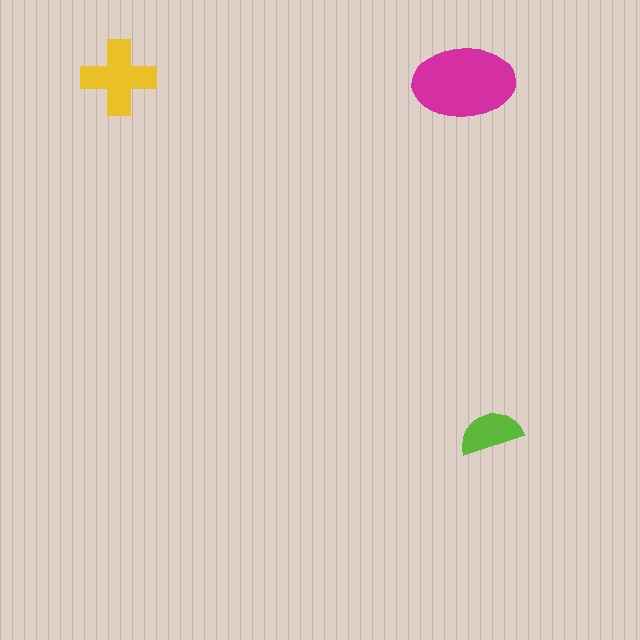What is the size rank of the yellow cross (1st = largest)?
2nd.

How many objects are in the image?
There are 3 objects in the image.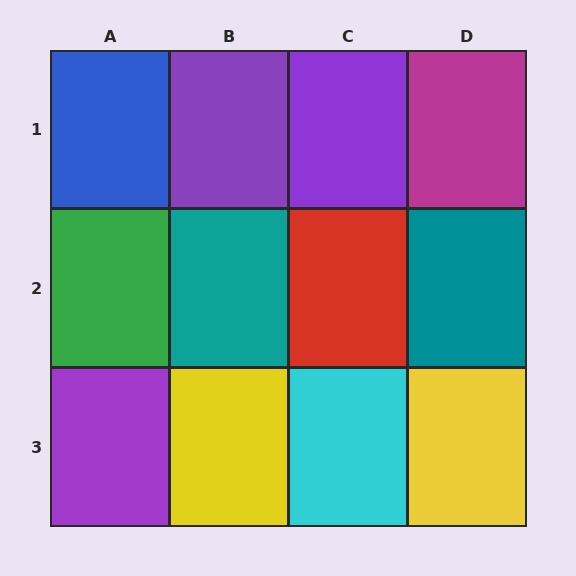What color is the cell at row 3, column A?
Purple.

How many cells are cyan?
1 cell is cyan.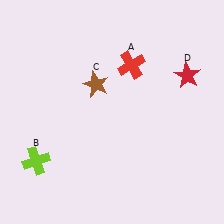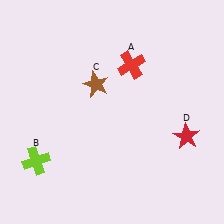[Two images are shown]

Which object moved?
The red star (D) moved down.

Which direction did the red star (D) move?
The red star (D) moved down.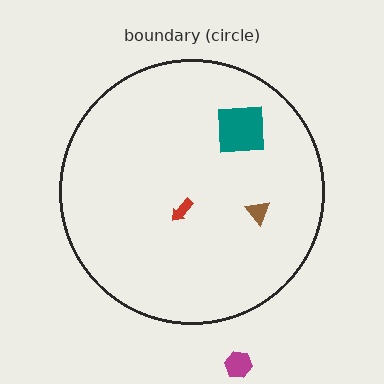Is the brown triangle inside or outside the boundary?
Inside.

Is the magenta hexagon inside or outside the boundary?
Outside.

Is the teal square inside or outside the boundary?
Inside.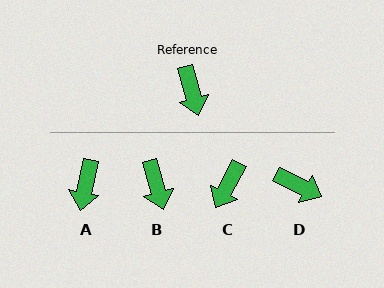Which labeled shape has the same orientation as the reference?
B.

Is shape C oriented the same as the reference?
No, it is off by about 43 degrees.